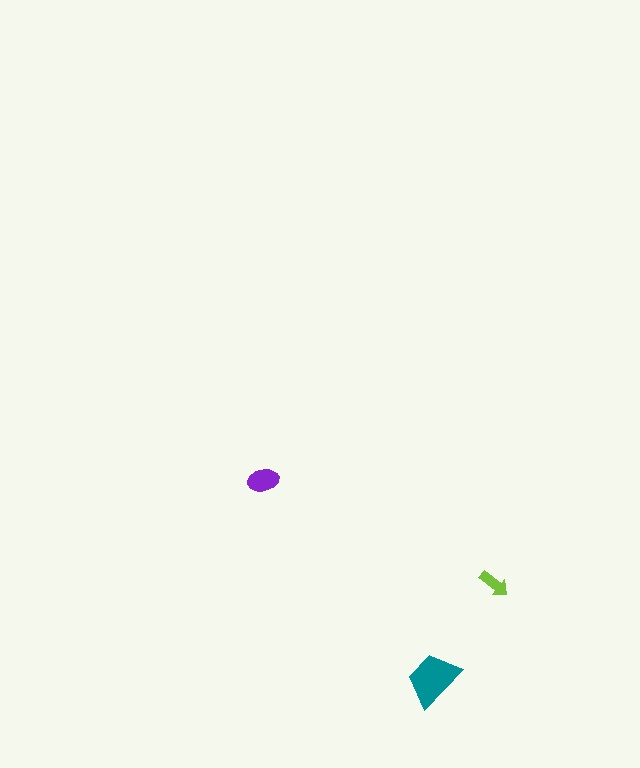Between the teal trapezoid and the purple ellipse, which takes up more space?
The teal trapezoid.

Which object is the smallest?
The lime arrow.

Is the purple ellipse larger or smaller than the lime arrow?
Larger.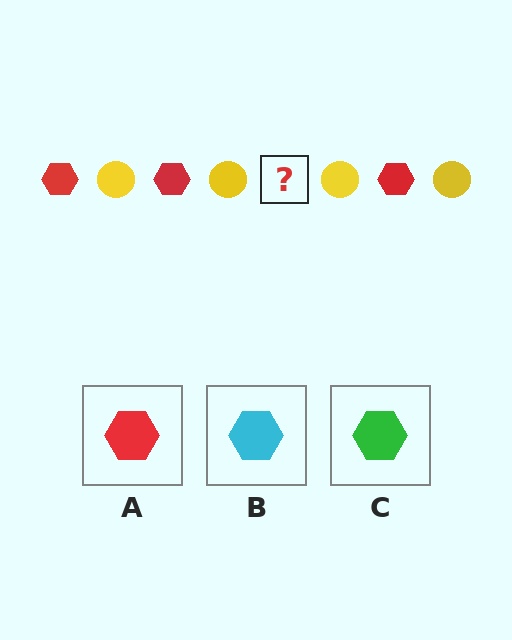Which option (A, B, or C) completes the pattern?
A.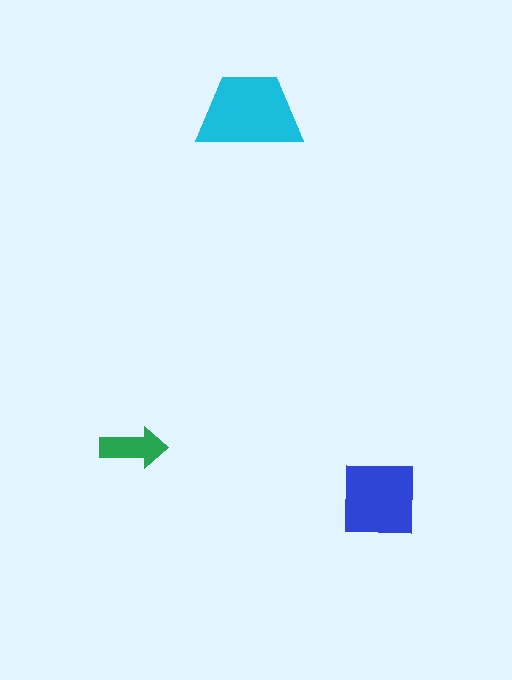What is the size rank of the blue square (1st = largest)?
2nd.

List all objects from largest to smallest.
The cyan trapezoid, the blue square, the green arrow.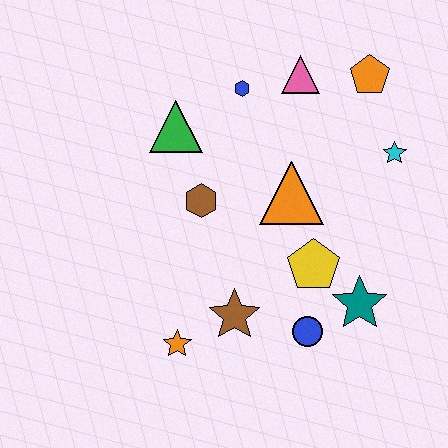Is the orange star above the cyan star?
No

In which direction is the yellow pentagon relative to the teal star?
The yellow pentagon is to the left of the teal star.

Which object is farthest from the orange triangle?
The orange star is farthest from the orange triangle.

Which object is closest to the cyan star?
The orange pentagon is closest to the cyan star.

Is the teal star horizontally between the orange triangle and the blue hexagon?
No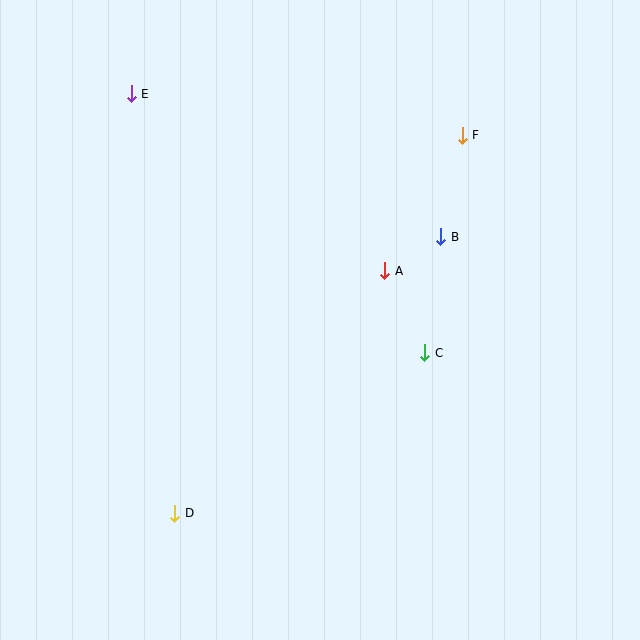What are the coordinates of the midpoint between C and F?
The midpoint between C and F is at (443, 244).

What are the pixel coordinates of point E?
Point E is at (131, 94).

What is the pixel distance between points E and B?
The distance between E and B is 341 pixels.